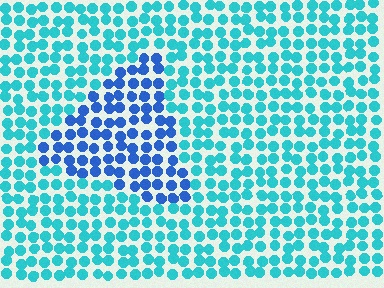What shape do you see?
I see a triangle.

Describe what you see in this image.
The image is filled with small cyan elements in a uniform arrangement. A triangle-shaped region is visible where the elements are tinted to a slightly different hue, forming a subtle color boundary.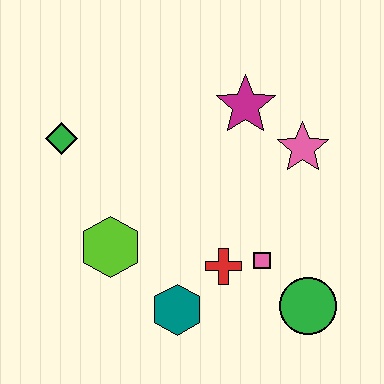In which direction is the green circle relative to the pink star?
The green circle is below the pink star.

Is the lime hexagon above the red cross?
Yes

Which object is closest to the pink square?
The red cross is closest to the pink square.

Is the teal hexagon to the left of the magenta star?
Yes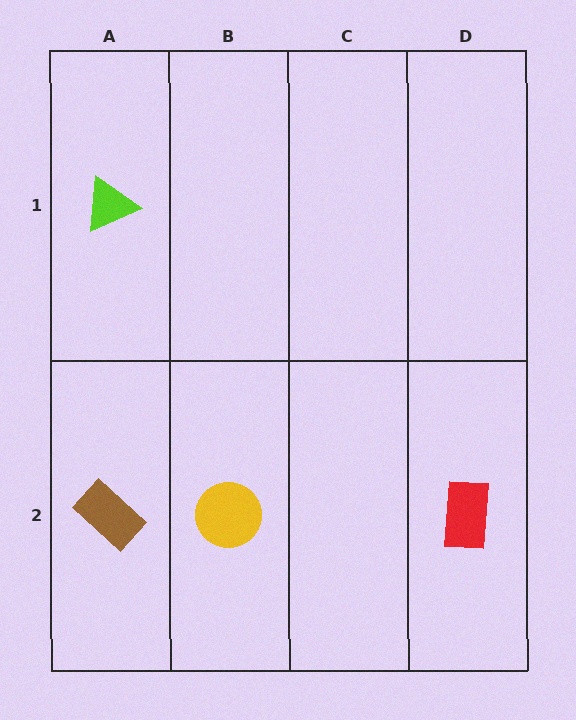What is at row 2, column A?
A brown rectangle.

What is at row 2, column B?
A yellow circle.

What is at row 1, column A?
A lime triangle.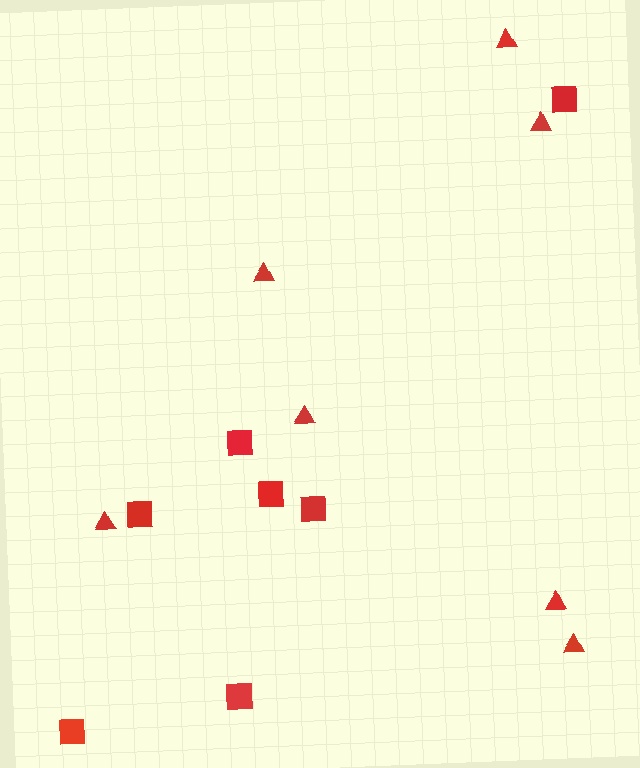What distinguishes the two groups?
There are 2 groups: one group of triangles (7) and one group of squares (7).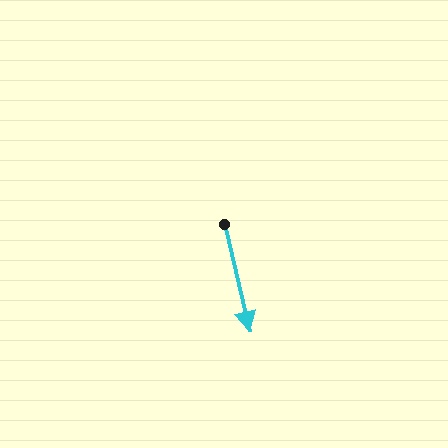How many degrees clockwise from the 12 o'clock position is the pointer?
Approximately 167 degrees.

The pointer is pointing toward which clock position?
Roughly 6 o'clock.